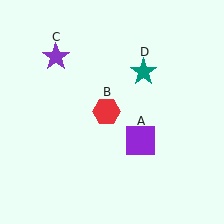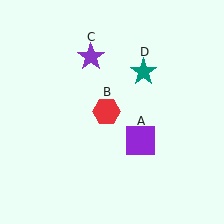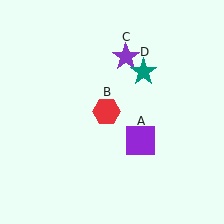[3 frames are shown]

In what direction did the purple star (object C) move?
The purple star (object C) moved right.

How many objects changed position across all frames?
1 object changed position: purple star (object C).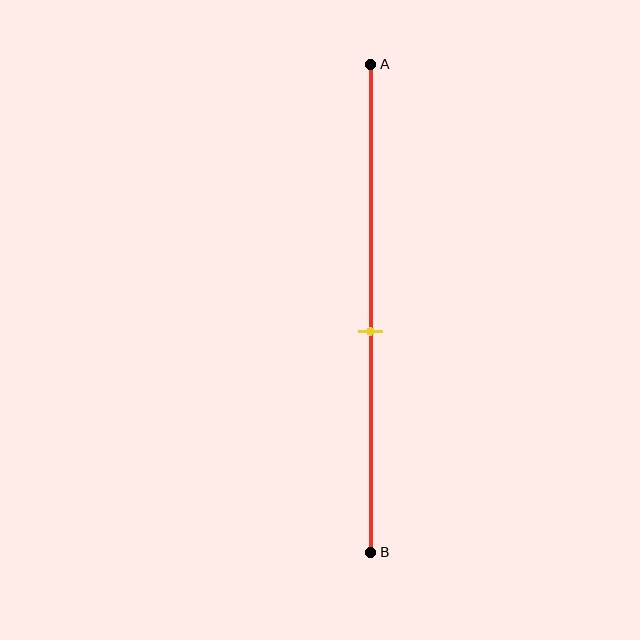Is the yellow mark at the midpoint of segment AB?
No, the mark is at about 55% from A, not at the 50% midpoint.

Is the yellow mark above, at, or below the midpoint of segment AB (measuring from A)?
The yellow mark is below the midpoint of segment AB.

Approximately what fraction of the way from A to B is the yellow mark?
The yellow mark is approximately 55% of the way from A to B.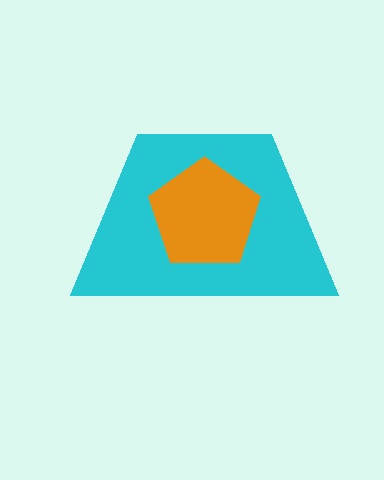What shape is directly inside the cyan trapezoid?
The orange pentagon.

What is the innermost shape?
The orange pentagon.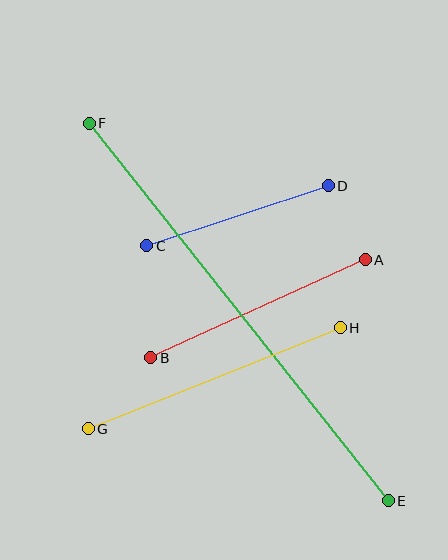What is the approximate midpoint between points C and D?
The midpoint is at approximately (238, 216) pixels.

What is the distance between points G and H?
The distance is approximately 272 pixels.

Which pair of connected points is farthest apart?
Points E and F are farthest apart.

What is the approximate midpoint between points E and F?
The midpoint is at approximately (239, 312) pixels.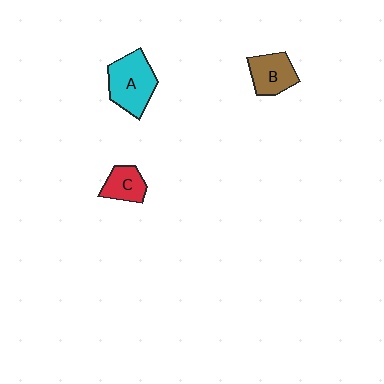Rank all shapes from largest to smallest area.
From largest to smallest: A (cyan), B (brown), C (red).